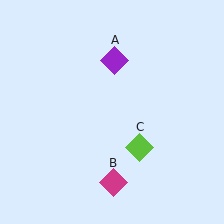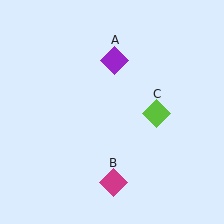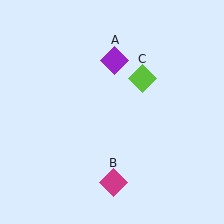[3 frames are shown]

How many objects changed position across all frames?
1 object changed position: lime diamond (object C).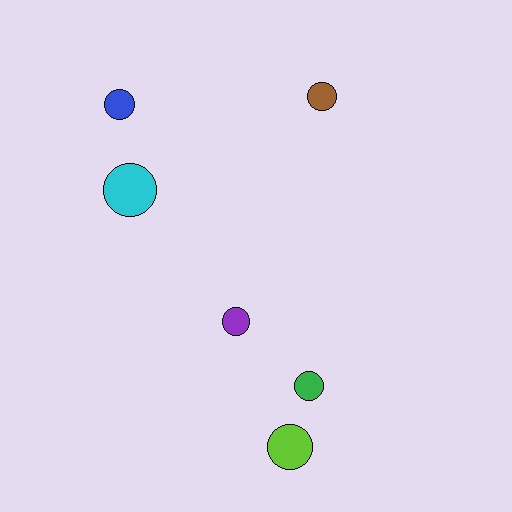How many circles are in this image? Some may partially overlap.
There are 6 circles.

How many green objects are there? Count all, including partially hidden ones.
There is 1 green object.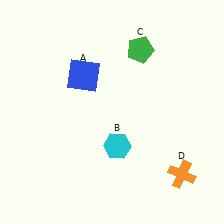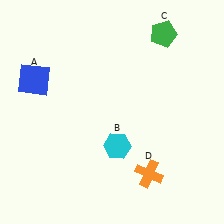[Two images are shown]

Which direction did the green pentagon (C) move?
The green pentagon (C) moved right.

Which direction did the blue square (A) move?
The blue square (A) moved left.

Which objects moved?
The objects that moved are: the blue square (A), the green pentagon (C), the orange cross (D).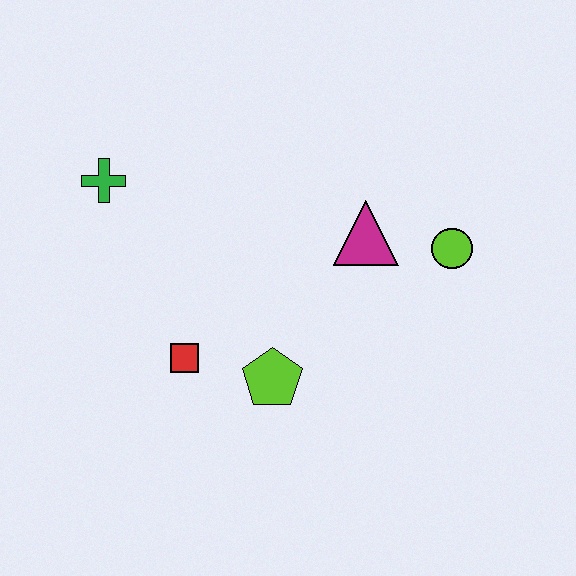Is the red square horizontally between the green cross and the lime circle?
Yes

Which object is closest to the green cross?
The red square is closest to the green cross.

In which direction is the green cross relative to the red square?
The green cross is above the red square.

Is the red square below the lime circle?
Yes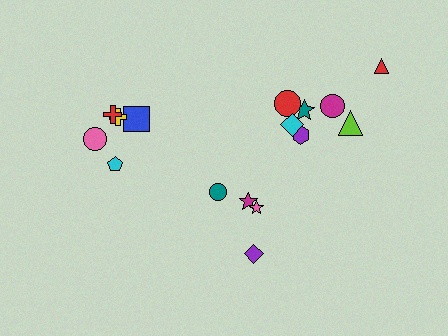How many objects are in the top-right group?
There are 7 objects.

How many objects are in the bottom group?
There are 4 objects.